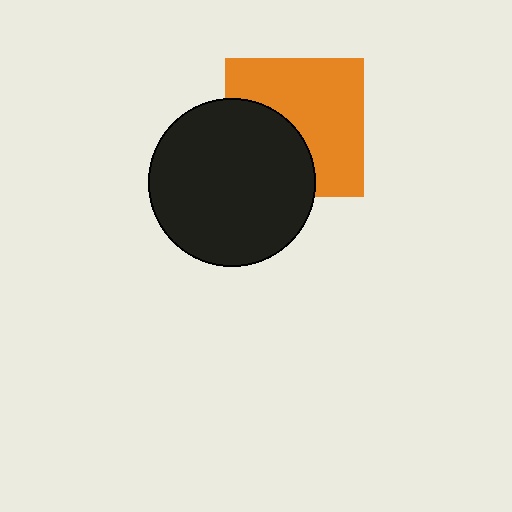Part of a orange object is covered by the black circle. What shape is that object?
It is a square.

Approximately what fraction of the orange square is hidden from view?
Roughly 39% of the orange square is hidden behind the black circle.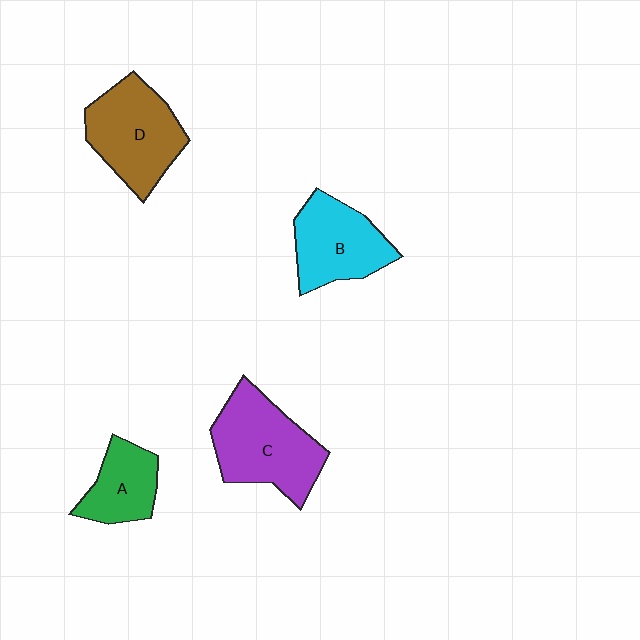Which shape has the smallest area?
Shape A (green).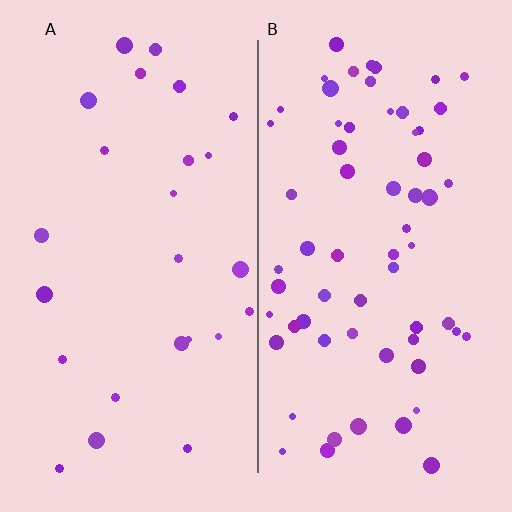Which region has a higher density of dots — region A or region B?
B (the right).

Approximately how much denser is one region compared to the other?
Approximately 2.5× — region B over region A.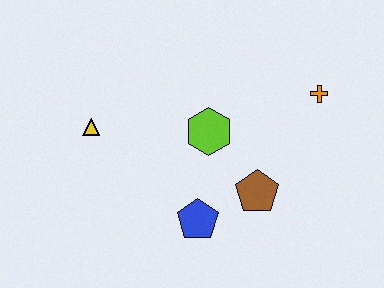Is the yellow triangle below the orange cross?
Yes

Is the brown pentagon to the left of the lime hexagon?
No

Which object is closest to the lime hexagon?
The brown pentagon is closest to the lime hexagon.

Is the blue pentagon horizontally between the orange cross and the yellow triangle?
Yes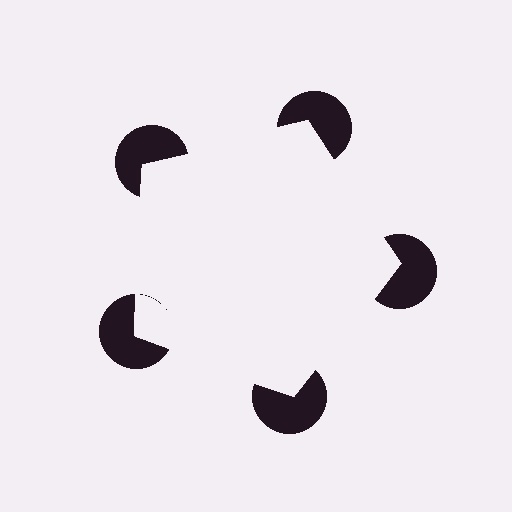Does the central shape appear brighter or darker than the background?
It typically appears slightly brighter than the background, even though no actual brightness change is drawn.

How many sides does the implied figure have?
5 sides.